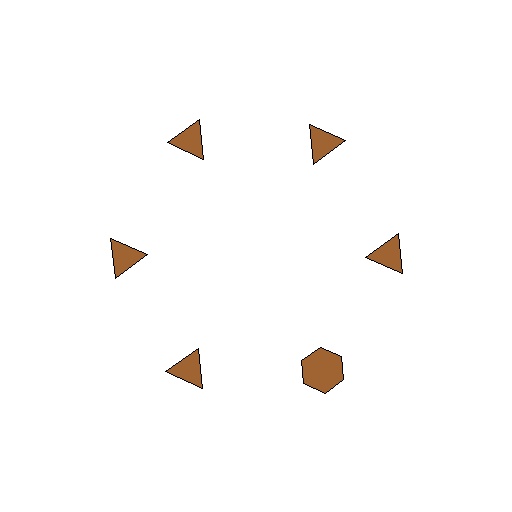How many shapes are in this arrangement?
There are 6 shapes arranged in a ring pattern.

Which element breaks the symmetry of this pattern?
The brown hexagon at roughly the 5 o'clock position breaks the symmetry. All other shapes are brown triangles.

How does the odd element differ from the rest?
It has a different shape: hexagon instead of triangle.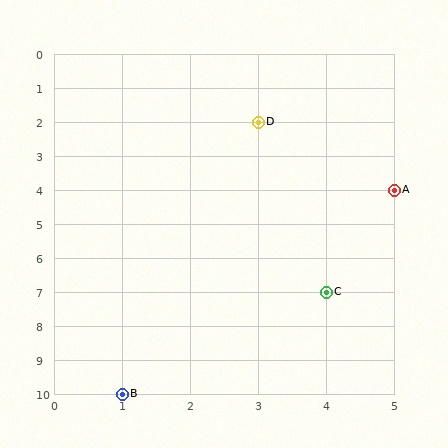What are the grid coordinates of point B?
Point B is at grid coordinates (1, 10).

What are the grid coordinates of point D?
Point D is at grid coordinates (3, 2).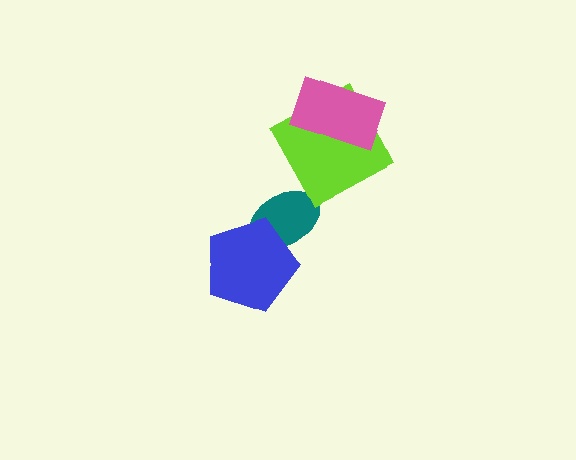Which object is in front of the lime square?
The pink rectangle is in front of the lime square.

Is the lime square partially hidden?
Yes, it is partially covered by another shape.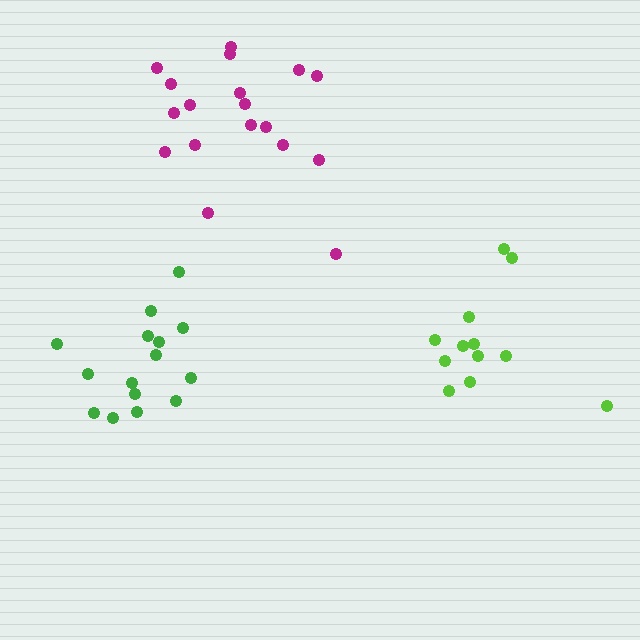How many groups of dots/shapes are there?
There are 3 groups.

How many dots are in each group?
Group 1: 12 dots, Group 2: 18 dots, Group 3: 15 dots (45 total).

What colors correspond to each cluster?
The clusters are colored: lime, magenta, green.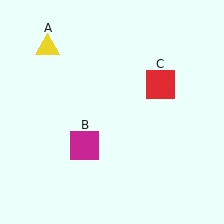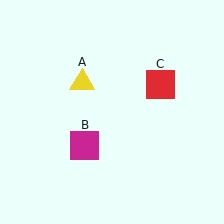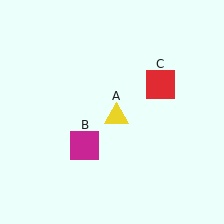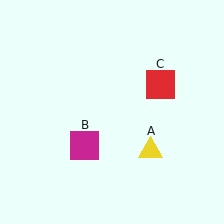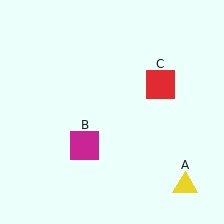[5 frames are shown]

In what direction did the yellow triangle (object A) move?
The yellow triangle (object A) moved down and to the right.